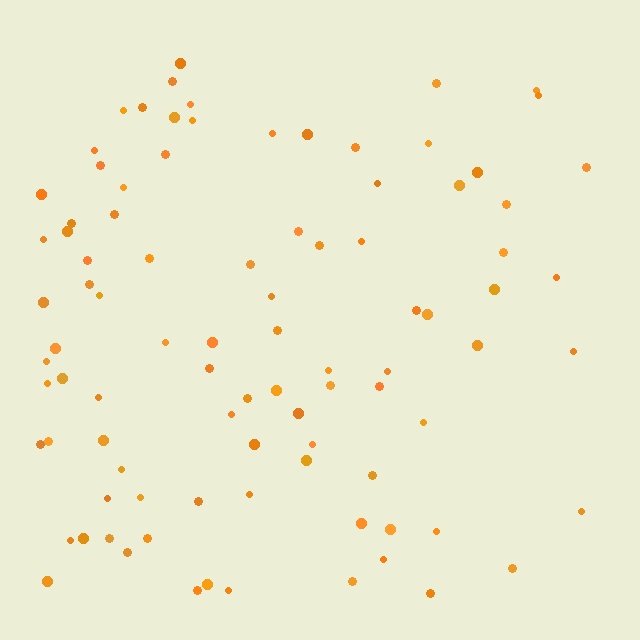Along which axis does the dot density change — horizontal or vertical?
Horizontal.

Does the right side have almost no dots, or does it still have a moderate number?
Still a moderate number, just noticeably fewer than the left.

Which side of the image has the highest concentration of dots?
The left.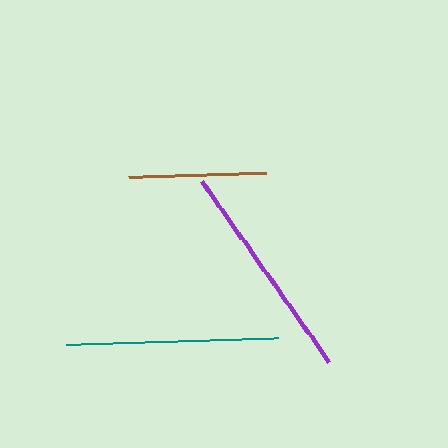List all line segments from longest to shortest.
From longest to shortest: purple, teal, brown.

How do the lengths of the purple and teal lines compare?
The purple and teal lines are approximately the same length.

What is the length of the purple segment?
The purple segment is approximately 221 pixels long.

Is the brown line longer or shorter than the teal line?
The teal line is longer than the brown line.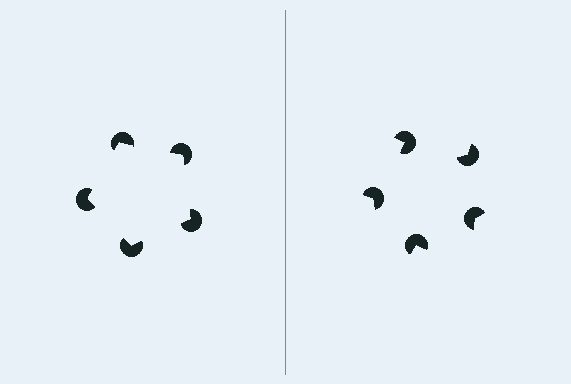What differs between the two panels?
The pac-man discs are positioned identically on both sides; only the wedge orientations differ. On the left they align to a pentagon; on the right they are misaligned.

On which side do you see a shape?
An illusory pentagon appears on the left side. On the right side the wedge cuts are rotated, so no coherent shape forms.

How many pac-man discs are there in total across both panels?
10 — 5 on each side.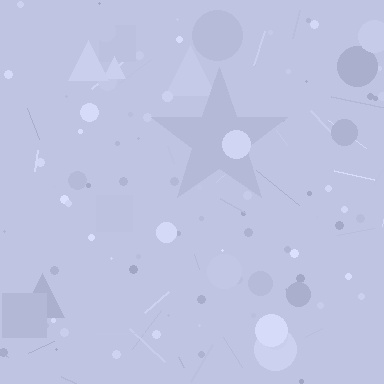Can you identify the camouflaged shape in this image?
The camouflaged shape is a star.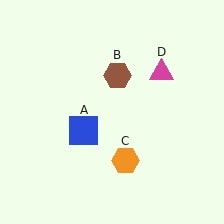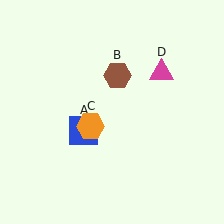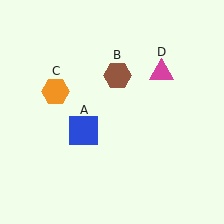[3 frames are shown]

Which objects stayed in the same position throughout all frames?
Blue square (object A) and brown hexagon (object B) and magenta triangle (object D) remained stationary.